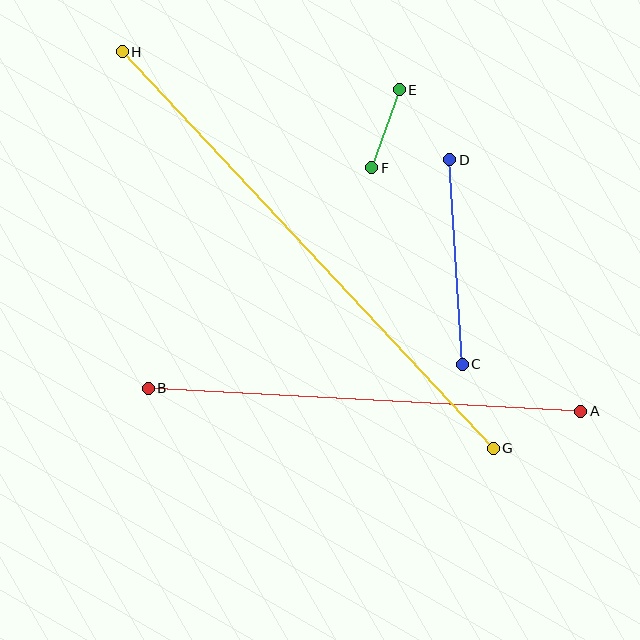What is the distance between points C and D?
The distance is approximately 205 pixels.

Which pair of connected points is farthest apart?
Points G and H are farthest apart.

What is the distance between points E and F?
The distance is approximately 83 pixels.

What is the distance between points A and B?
The distance is approximately 433 pixels.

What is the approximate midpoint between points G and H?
The midpoint is at approximately (308, 250) pixels.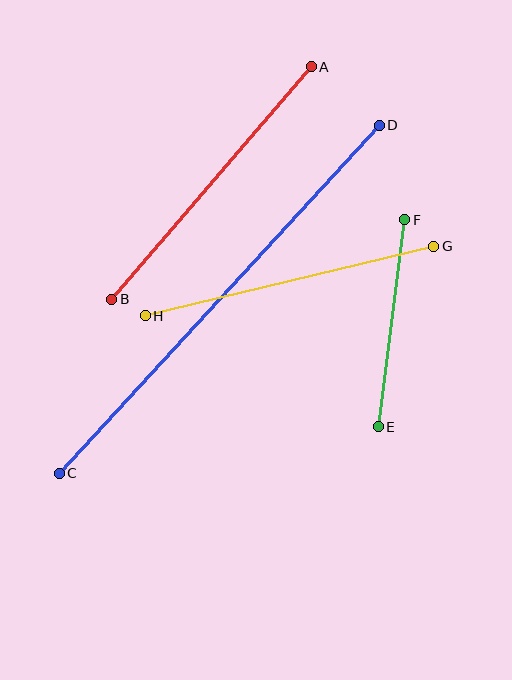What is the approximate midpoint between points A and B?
The midpoint is at approximately (211, 183) pixels.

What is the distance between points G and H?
The distance is approximately 296 pixels.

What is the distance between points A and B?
The distance is approximately 306 pixels.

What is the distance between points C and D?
The distance is approximately 473 pixels.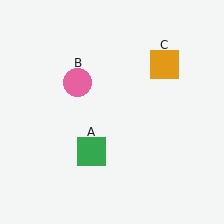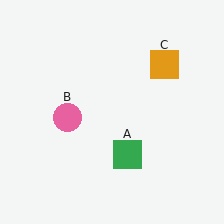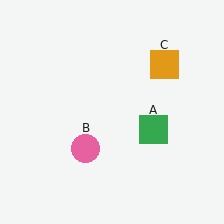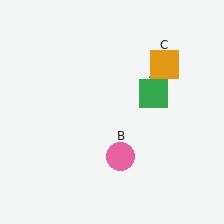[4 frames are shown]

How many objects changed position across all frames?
2 objects changed position: green square (object A), pink circle (object B).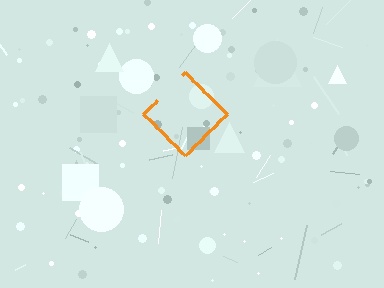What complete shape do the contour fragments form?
The contour fragments form a diamond.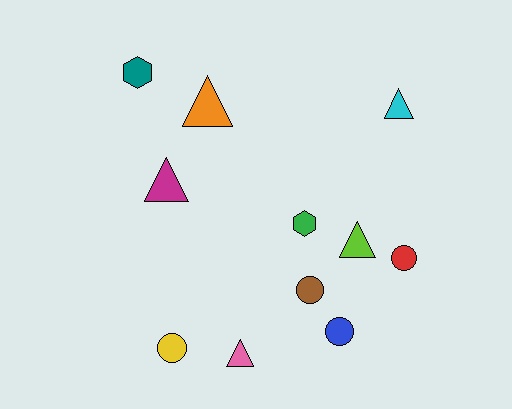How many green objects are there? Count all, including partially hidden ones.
There is 1 green object.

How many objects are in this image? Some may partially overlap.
There are 11 objects.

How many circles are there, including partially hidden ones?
There are 4 circles.